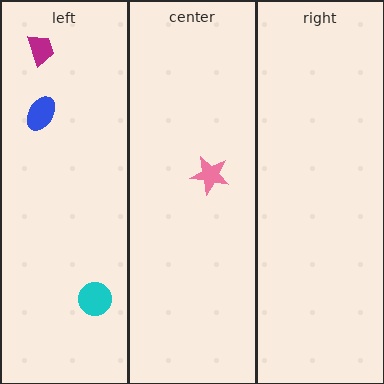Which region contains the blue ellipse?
The left region.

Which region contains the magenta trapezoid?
The left region.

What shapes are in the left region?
The magenta trapezoid, the cyan circle, the blue ellipse.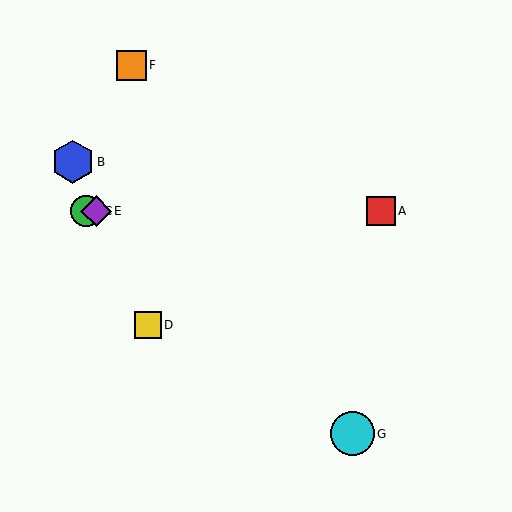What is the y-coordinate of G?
Object G is at y≈434.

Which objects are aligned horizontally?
Objects A, C, E are aligned horizontally.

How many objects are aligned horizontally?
3 objects (A, C, E) are aligned horizontally.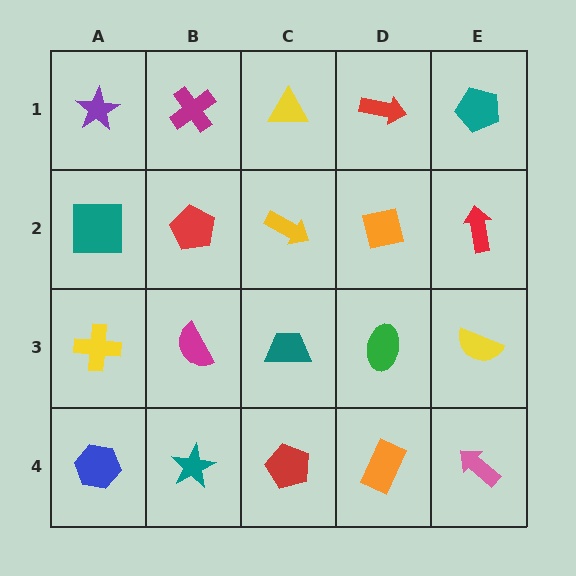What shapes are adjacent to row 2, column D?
A red arrow (row 1, column D), a green ellipse (row 3, column D), a yellow arrow (row 2, column C), a red arrow (row 2, column E).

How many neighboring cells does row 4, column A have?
2.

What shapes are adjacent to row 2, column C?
A yellow triangle (row 1, column C), a teal trapezoid (row 3, column C), a red pentagon (row 2, column B), an orange square (row 2, column D).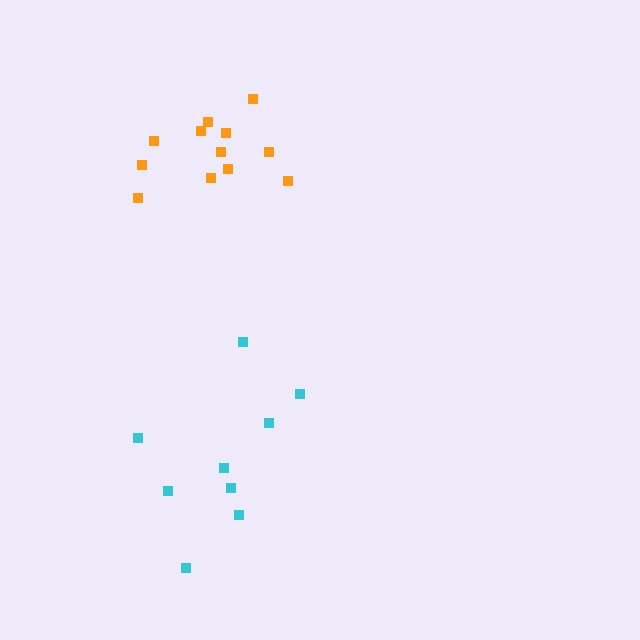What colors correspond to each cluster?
The clusters are colored: orange, cyan.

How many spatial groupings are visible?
There are 2 spatial groupings.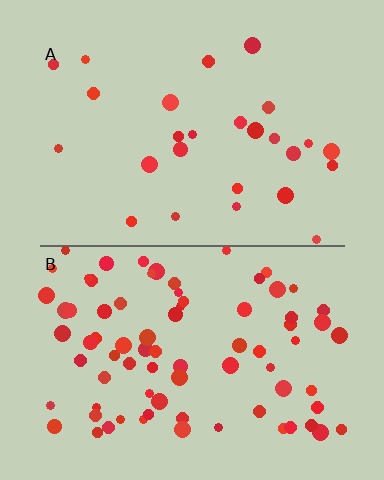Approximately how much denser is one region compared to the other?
Approximately 3.0× — region B over region A.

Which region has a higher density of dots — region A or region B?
B (the bottom).